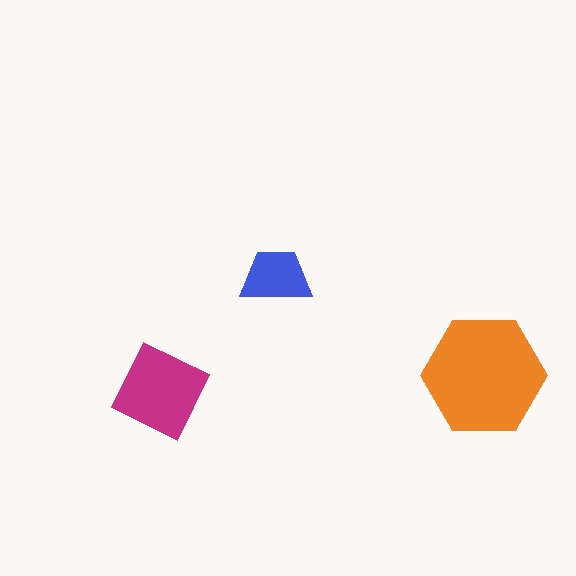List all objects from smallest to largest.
The blue trapezoid, the magenta diamond, the orange hexagon.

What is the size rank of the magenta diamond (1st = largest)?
2nd.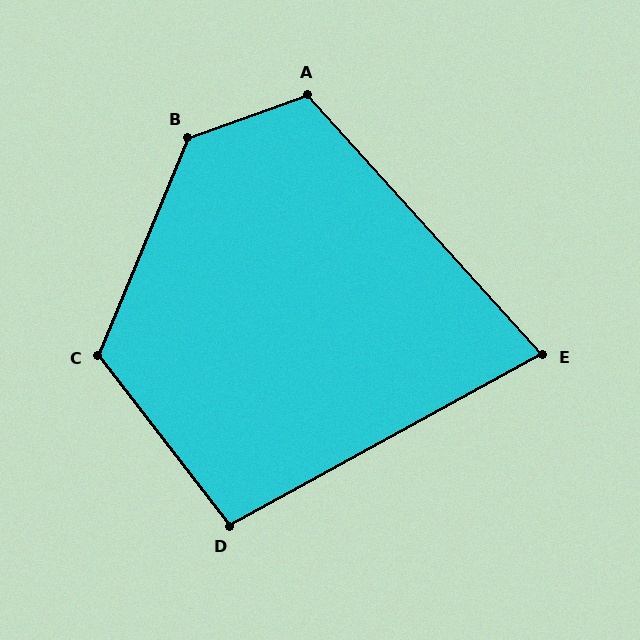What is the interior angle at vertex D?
Approximately 99 degrees (obtuse).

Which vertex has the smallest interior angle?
E, at approximately 77 degrees.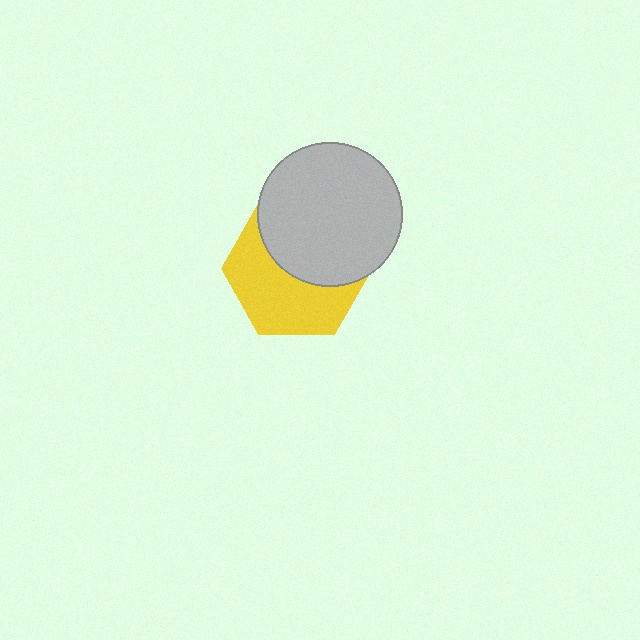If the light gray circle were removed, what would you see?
You would see the complete yellow hexagon.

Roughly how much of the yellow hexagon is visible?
About half of it is visible (roughly 53%).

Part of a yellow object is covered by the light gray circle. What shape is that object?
It is a hexagon.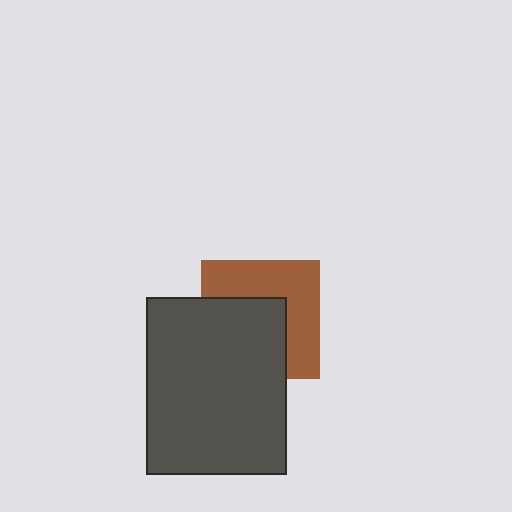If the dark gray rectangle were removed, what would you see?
You would see the complete brown square.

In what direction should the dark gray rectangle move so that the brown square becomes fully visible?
The dark gray rectangle should move toward the lower-left. That is the shortest direction to clear the overlap and leave the brown square fully visible.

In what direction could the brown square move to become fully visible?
The brown square could move toward the upper-right. That would shift it out from behind the dark gray rectangle entirely.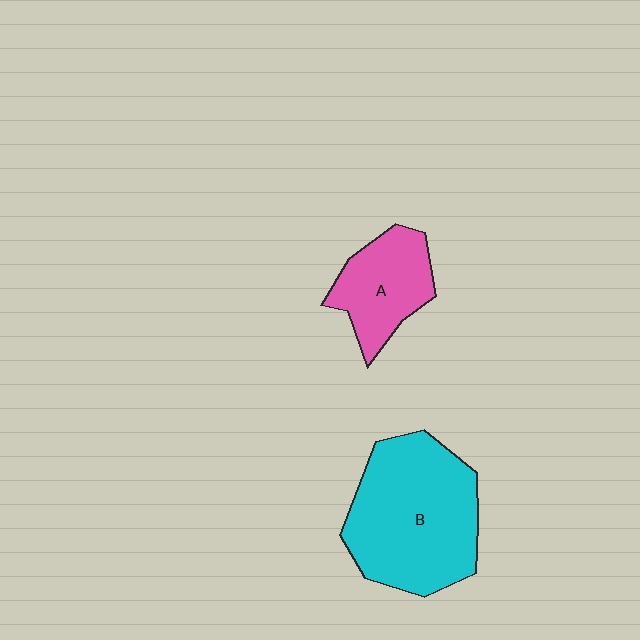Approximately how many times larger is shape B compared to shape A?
Approximately 2.0 times.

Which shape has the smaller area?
Shape A (pink).